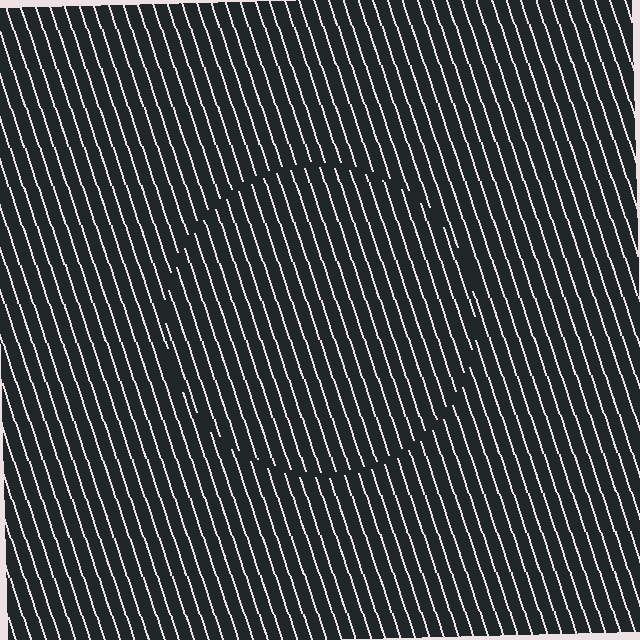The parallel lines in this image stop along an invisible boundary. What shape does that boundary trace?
An illusory circle. The interior of the shape contains the same grating, shifted by half a period — the contour is defined by the phase discontinuity where line-ends from the inner and outer gratings abut.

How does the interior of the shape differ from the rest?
The interior of the shape contains the same grating, shifted by half a period — the contour is defined by the phase discontinuity where line-ends from the inner and outer gratings abut.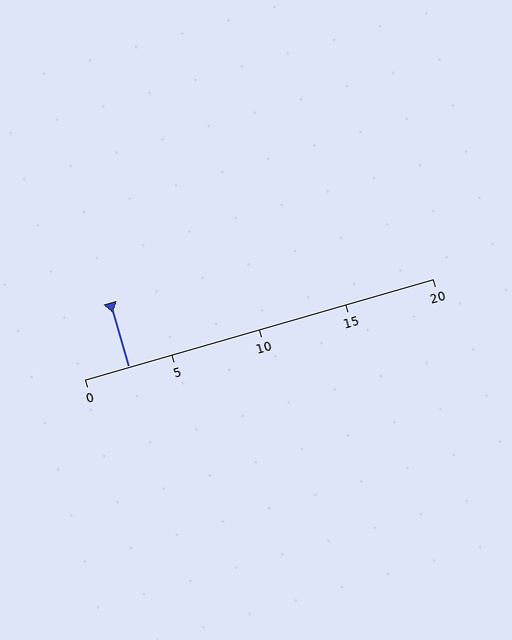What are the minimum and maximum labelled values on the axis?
The axis runs from 0 to 20.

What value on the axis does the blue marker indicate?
The marker indicates approximately 2.5.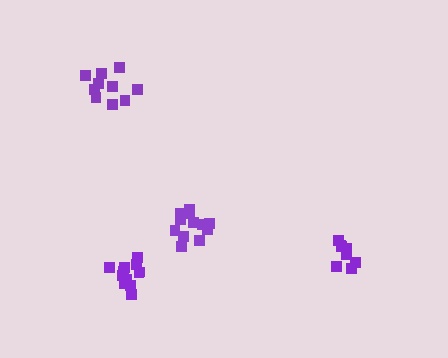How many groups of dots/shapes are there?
There are 4 groups.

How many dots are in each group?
Group 1: 12 dots, Group 2: 10 dots, Group 3: 8 dots, Group 4: 13 dots (43 total).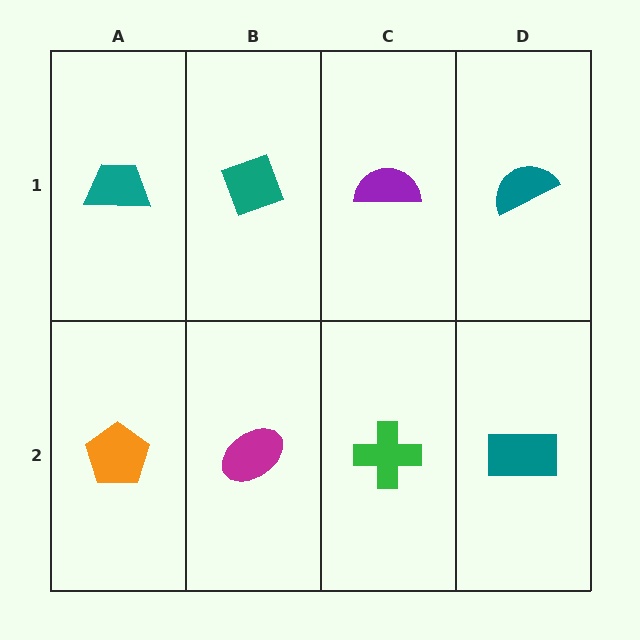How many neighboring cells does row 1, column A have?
2.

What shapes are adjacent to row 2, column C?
A purple semicircle (row 1, column C), a magenta ellipse (row 2, column B), a teal rectangle (row 2, column D).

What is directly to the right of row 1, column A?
A teal diamond.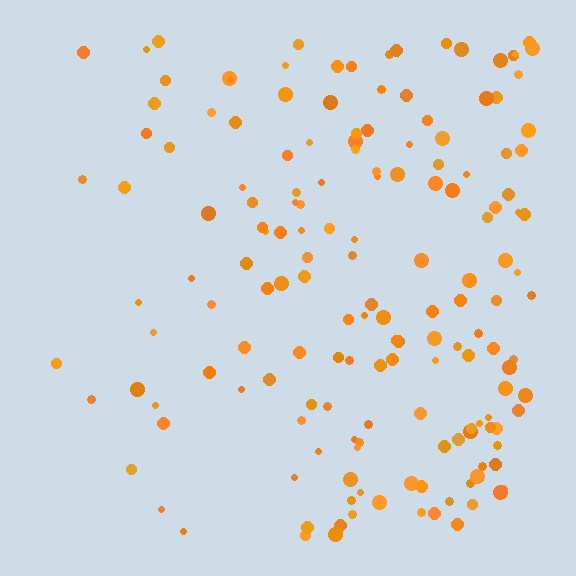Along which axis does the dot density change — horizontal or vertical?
Horizontal.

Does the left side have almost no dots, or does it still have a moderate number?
Still a moderate number, just noticeably fewer than the right.